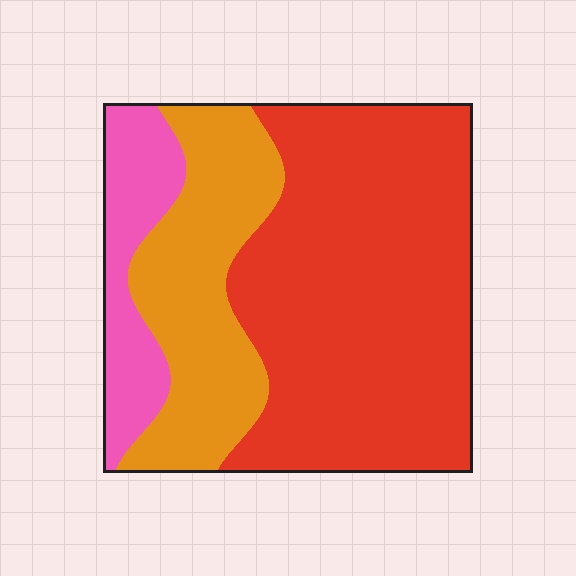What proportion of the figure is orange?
Orange takes up about one quarter (1/4) of the figure.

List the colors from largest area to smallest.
From largest to smallest: red, orange, pink.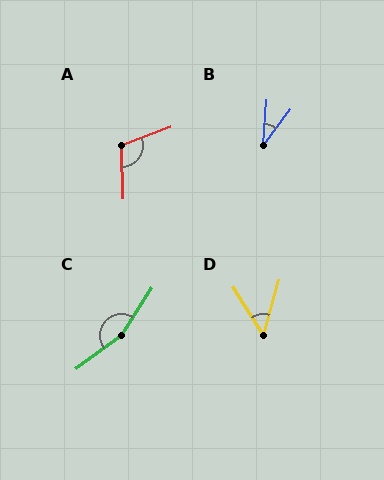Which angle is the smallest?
B, at approximately 32 degrees.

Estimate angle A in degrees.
Approximately 108 degrees.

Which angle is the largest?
C, at approximately 159 degrees.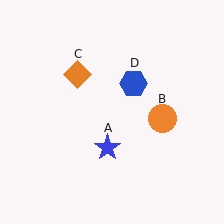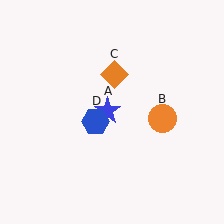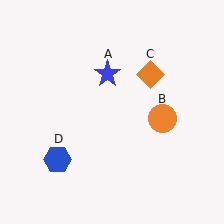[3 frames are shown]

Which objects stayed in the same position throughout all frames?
Orange circle (object B) remained stationary.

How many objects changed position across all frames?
3 objects changed position: blue star (object A), orange diamond (object C), blue hexagon (object D).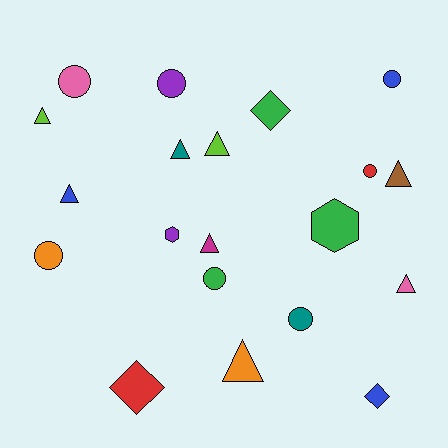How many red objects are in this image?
There are 2 red objects.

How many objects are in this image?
There are 20 objects.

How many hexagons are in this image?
There are 2 hexagons.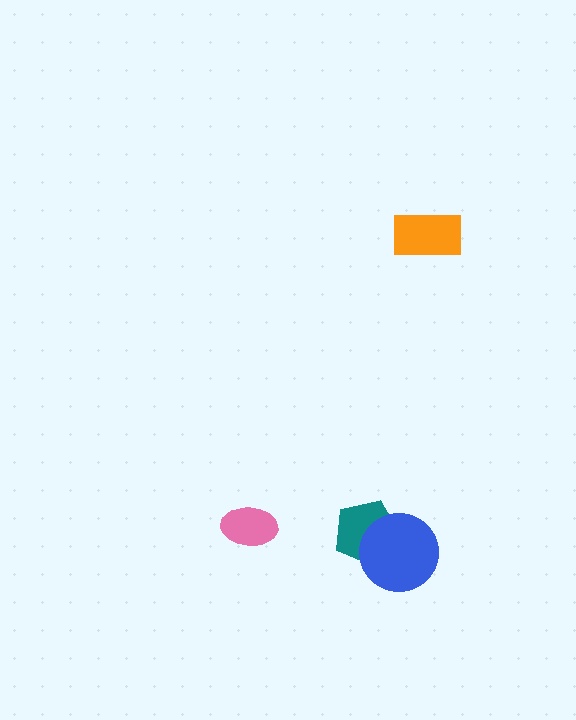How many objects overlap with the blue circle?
1 object overlaps with the blue circle.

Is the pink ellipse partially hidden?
No, no other shape covers it.